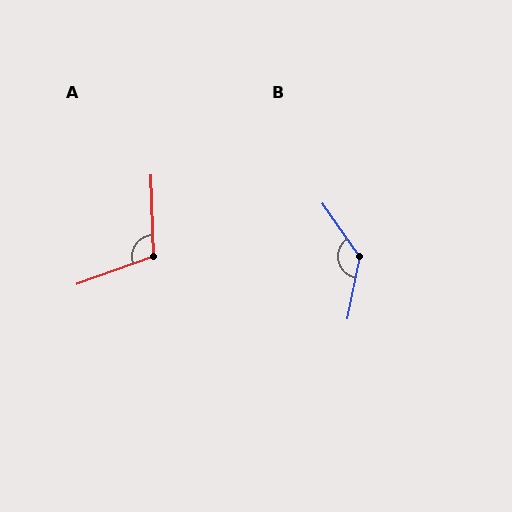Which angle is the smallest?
A, at approximately 108 degrees.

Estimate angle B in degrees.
Approximately 134 degrees.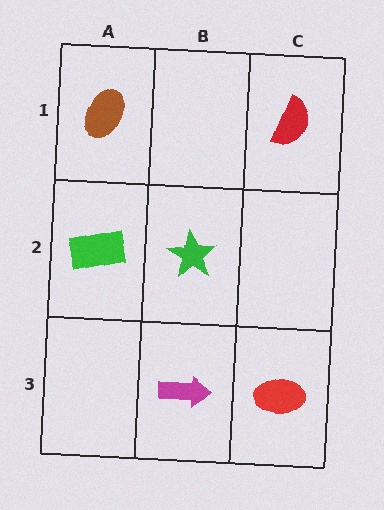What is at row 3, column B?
A magenta arrow.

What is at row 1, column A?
A brown ellipse.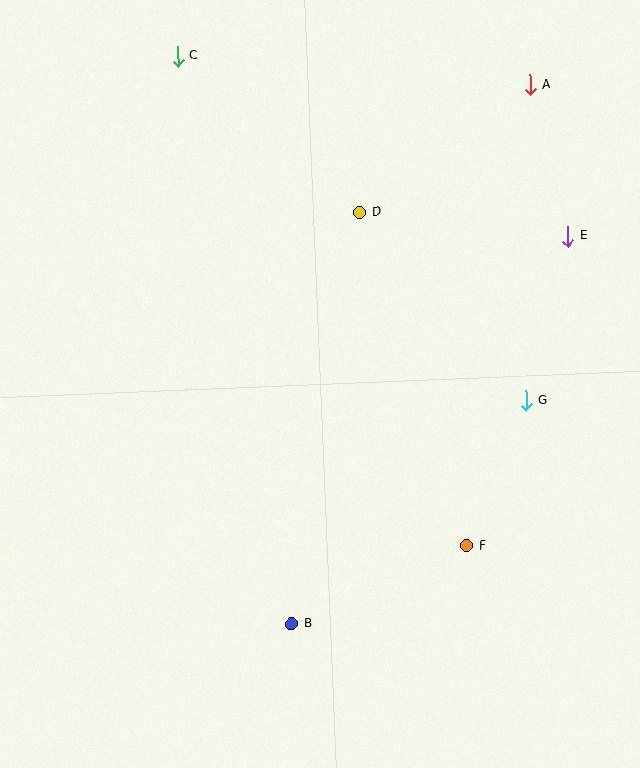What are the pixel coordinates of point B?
Point B is at (292, 624).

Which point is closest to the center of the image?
Point D at (360, 213) is closest to the center.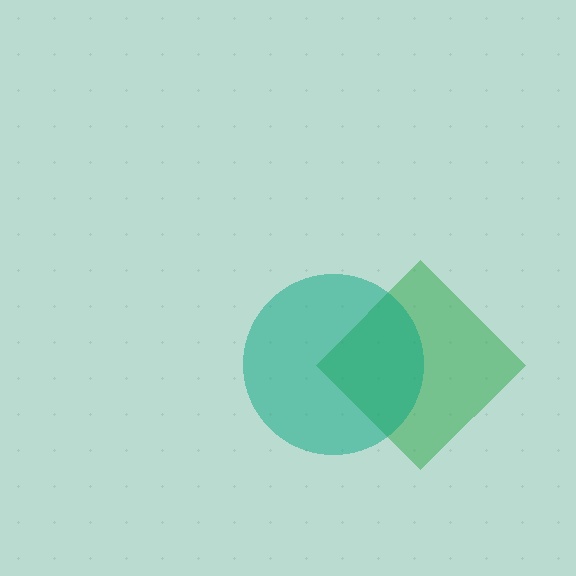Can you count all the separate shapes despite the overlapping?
Yes, there are 2 separate shapes.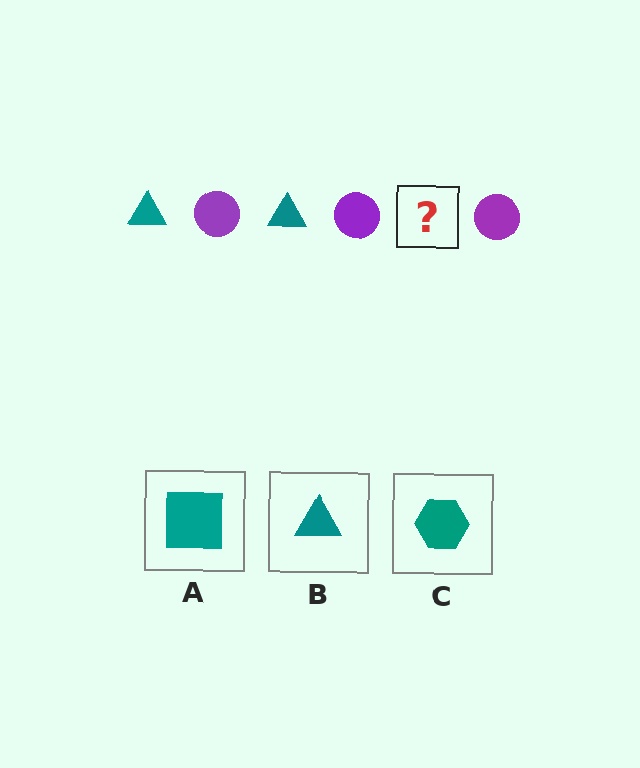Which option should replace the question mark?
Option B.